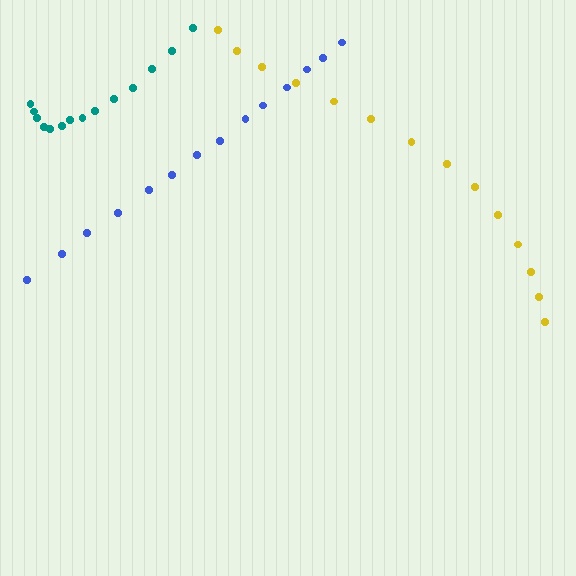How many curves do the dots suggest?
There are 3 distinct paths.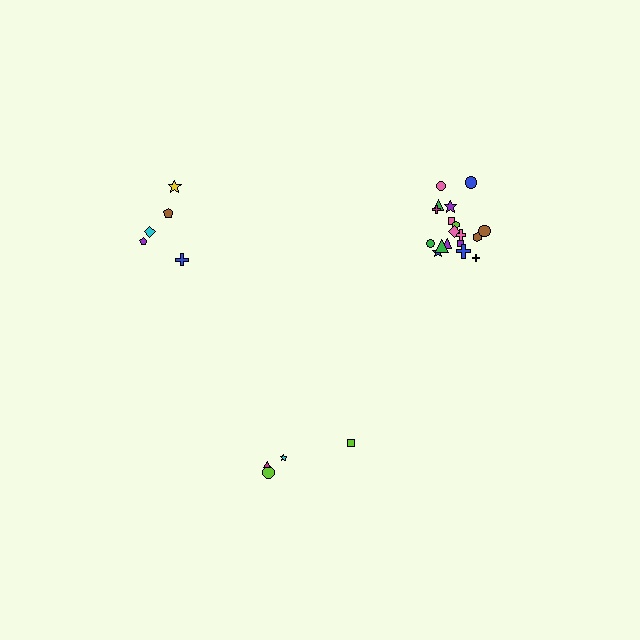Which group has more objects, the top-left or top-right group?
The top-right group.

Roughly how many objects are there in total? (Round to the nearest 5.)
Roughly 25 objects in total.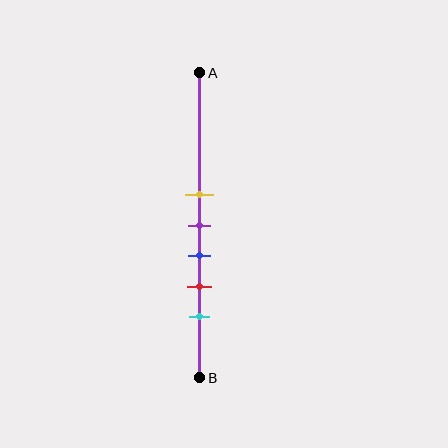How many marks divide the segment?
There are 5 marks dividing the segment.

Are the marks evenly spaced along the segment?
Yes, the marks are approximately evenly spaced.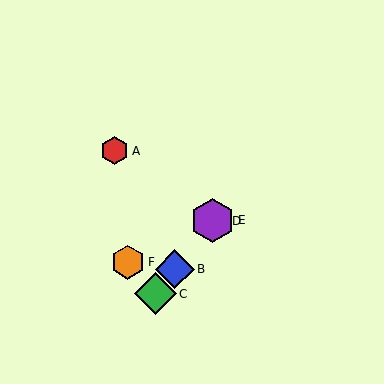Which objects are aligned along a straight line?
Objects B, C, D, E are aligned along a straight line.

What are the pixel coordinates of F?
Object F is at (128, 262).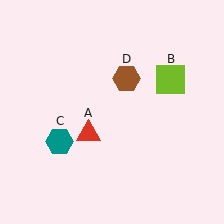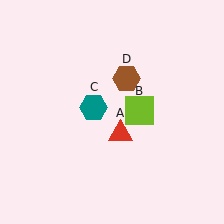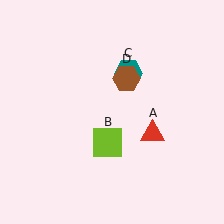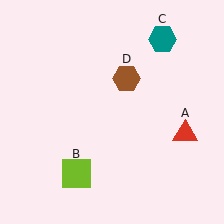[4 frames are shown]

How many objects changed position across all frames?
3 objects changed position: red triangle (object A), lime square (object B), teal hexagon (object C).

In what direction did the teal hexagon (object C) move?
The teal hexagon (object C) moved up and to the right.